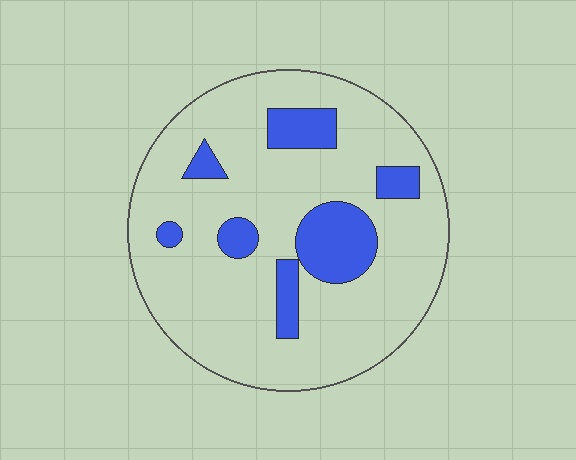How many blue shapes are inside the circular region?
7.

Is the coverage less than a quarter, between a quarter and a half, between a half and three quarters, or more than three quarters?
Less than a quarter.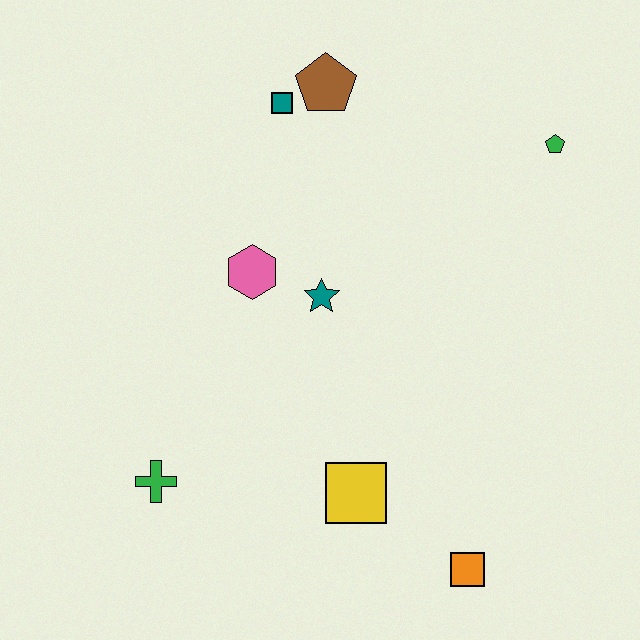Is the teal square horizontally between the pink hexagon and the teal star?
Yes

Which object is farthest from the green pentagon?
The green cross is farthest from the green pentagon.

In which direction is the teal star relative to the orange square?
The teal star is above the orange square.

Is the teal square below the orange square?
No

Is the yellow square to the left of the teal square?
No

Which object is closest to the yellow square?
The orange square is closest to the yellow square.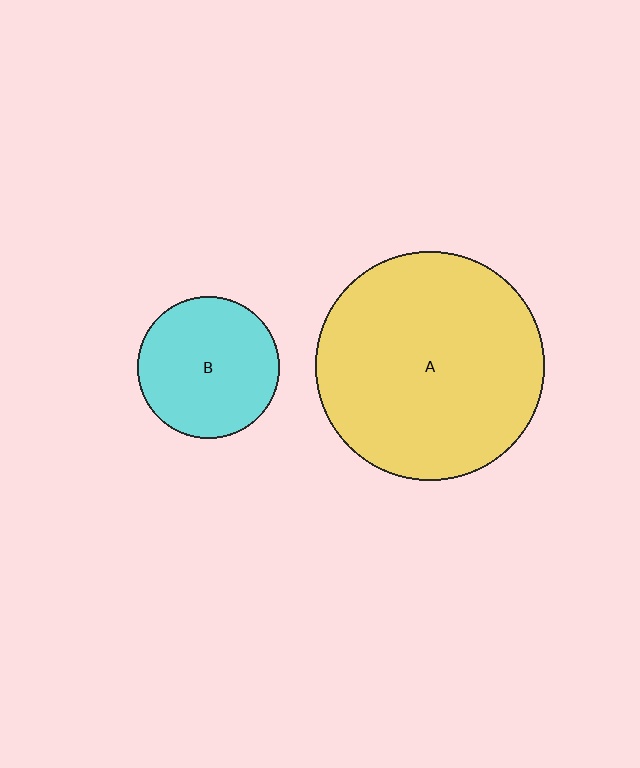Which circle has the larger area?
Circle A (yellow).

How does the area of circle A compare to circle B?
Approximately 2.6 times.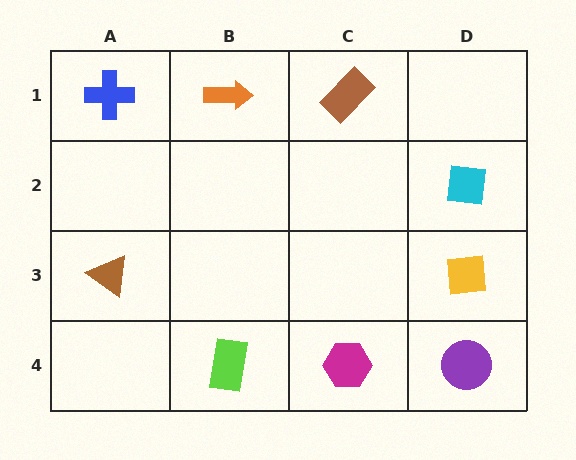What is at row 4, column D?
A purple circle.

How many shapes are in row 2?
1 shape.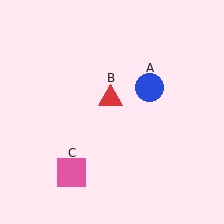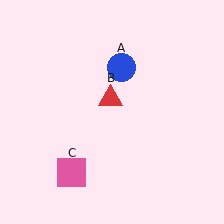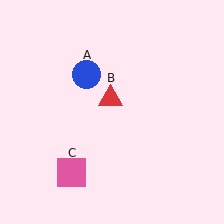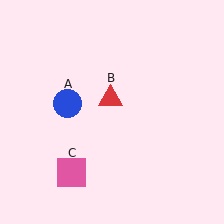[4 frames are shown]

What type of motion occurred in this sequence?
The blue circle (object A) rotated counterclockwise around the center of the scene.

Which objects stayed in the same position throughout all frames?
Red triangle (object B) and pink square (object C) remained stationary.